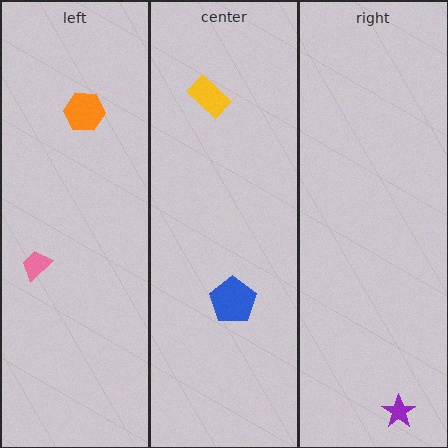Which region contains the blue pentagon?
The center region.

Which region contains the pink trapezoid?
The left region.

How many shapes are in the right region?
1.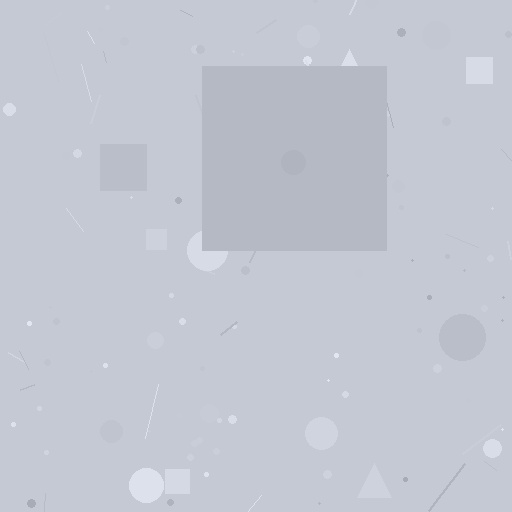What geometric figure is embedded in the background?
A square is embedded in the background.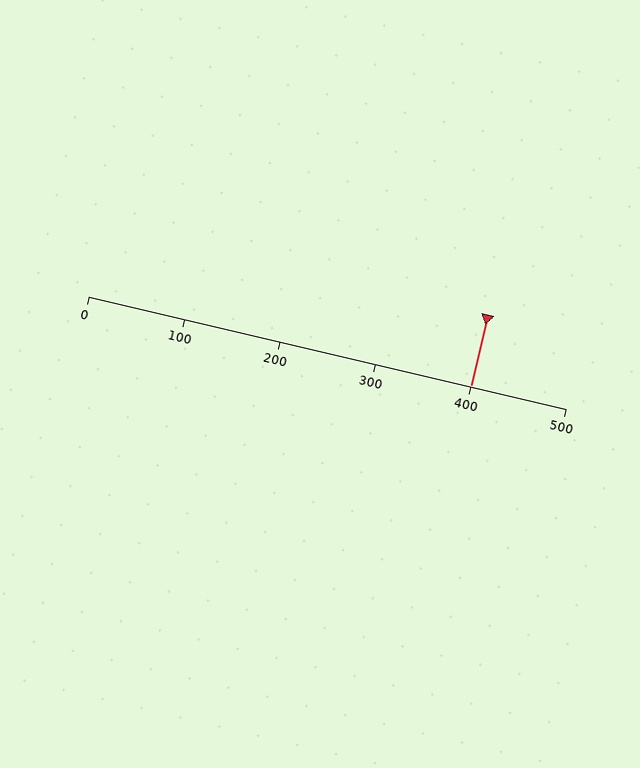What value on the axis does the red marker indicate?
The marker indicates approximately 400.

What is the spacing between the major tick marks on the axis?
The major ticks are spaced 100 apart.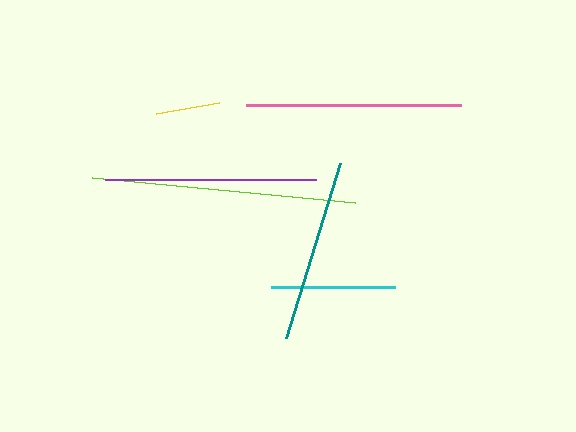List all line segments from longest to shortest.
From longest to shortest: lime, pink, purple, teal, cyan, yellow.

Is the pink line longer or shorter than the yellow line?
The pink line is longer than the yellow line.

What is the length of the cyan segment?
The cyan segment is approximately 124 pixels long.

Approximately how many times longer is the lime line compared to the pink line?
The lime line is approximately 1.2 times the length of the pink line.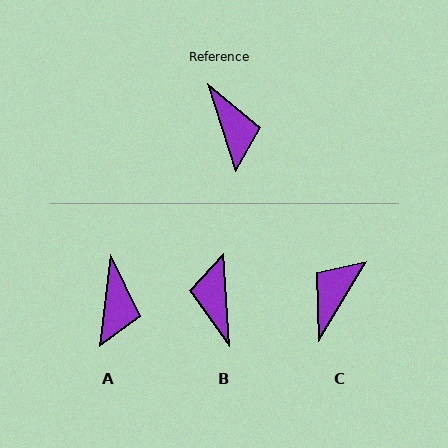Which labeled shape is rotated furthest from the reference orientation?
B, about 165 degrees away.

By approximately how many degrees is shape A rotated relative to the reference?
Approximately 25 degrees clockwise.